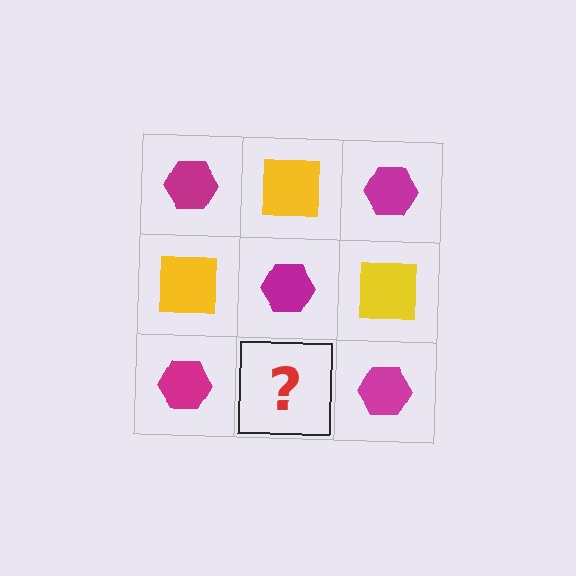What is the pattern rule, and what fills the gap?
The rule is that it alternates magenta hexagon and yellow square in a checkerboard pattern. The gap should be filled with a yellow square.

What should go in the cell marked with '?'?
The missing cell should contain a yellow square.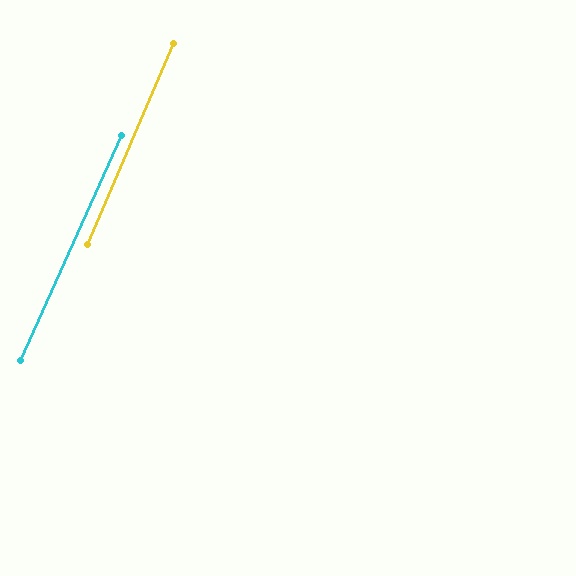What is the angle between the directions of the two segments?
Approximately 1 degree.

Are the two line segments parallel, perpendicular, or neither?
Parallel — their directions differ by only 1.0°.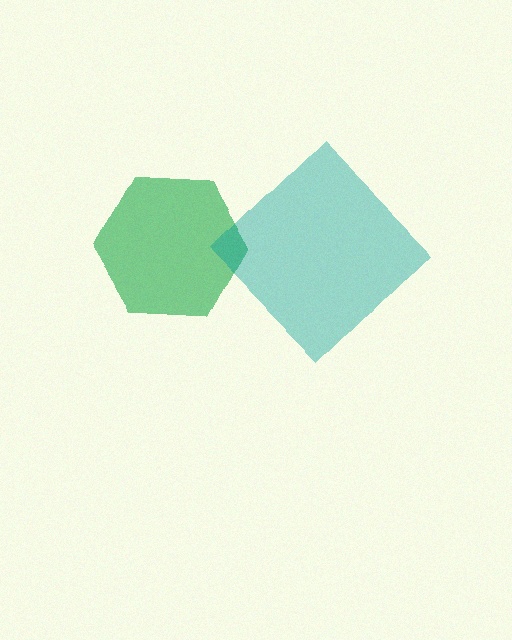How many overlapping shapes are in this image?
There are 2 overlapping shapes in the image.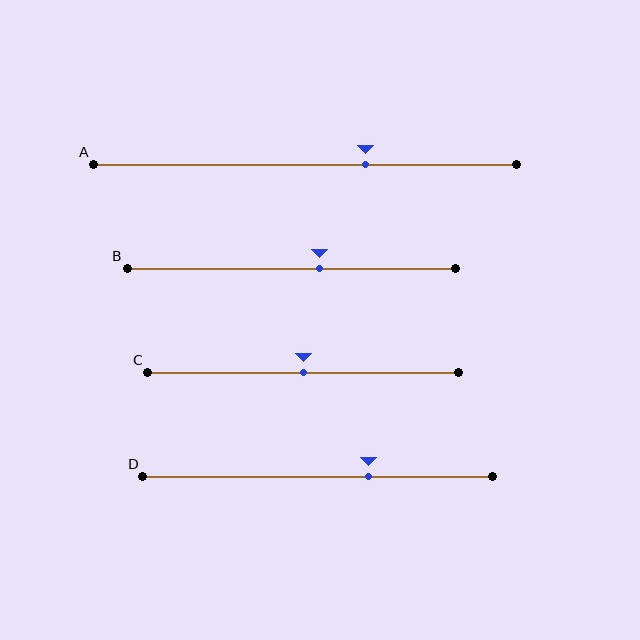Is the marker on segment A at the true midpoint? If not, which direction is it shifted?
No, the marker on segment A is shifted to the right by about 14% of the segment length.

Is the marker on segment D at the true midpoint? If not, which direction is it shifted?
No, the marker on segment D is shifted to the right by about 14% of the segment length.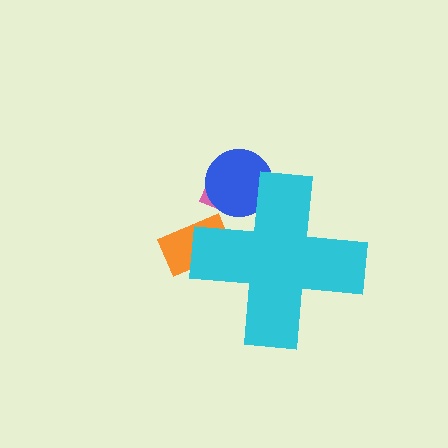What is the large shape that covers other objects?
A cyan cross.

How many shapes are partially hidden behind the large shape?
3 shapes are partially hidden.